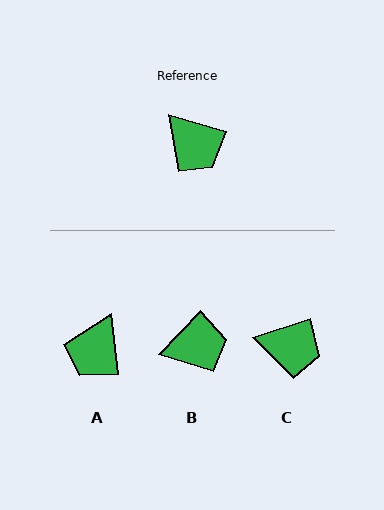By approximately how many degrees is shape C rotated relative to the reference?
Approximately 34 degrees counter-clockwise.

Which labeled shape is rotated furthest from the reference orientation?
A, about 68 degrees away.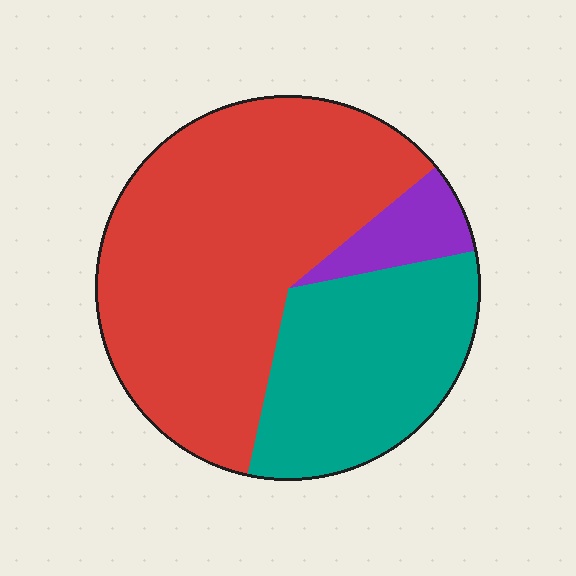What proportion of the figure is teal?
Teal takes up about one third (1/3) of the figure.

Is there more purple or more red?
Red.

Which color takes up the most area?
Red, at roughly 60%.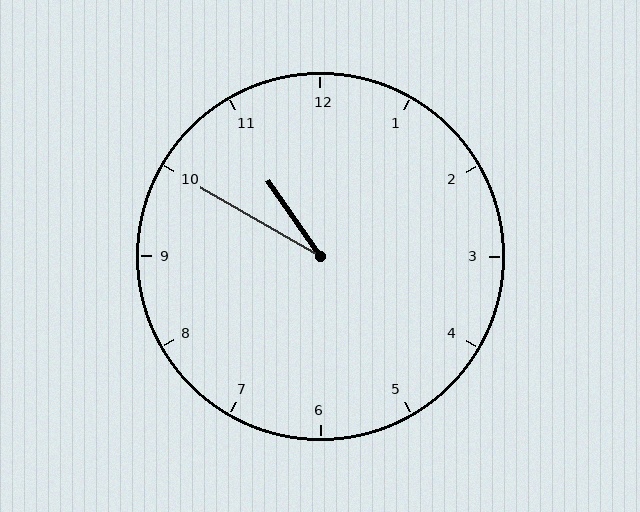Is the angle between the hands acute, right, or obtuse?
It is acute.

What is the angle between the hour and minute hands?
Approximately 25 degrees.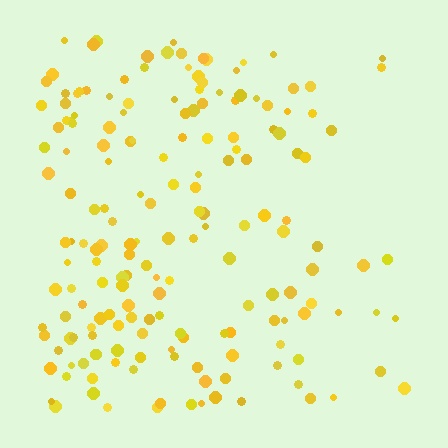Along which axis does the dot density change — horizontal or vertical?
Horizontal.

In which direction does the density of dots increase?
From right to left, with the left side densest.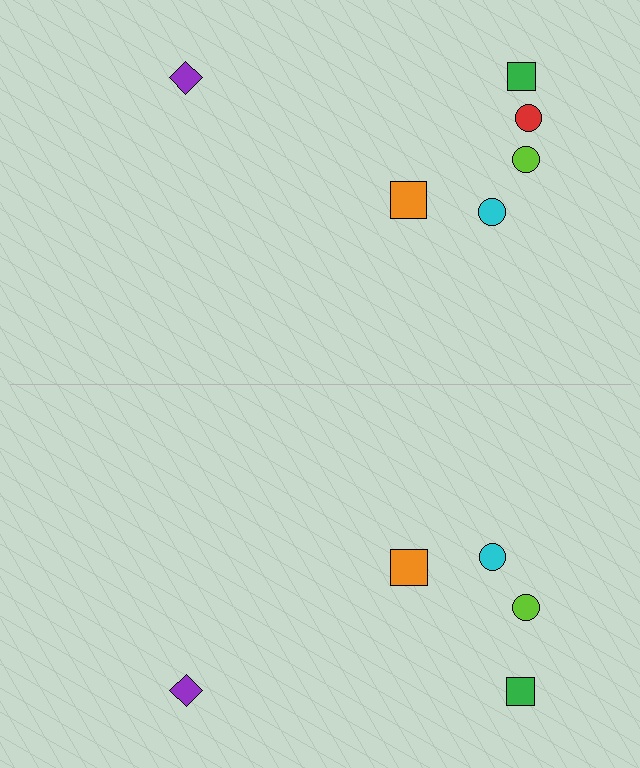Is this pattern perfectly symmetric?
No, the pattern is not perfectly symmetric. A red circle is missing from the bottom side.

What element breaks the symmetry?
A red circle is missing from the bottom side.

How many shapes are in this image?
There are 11 shapes in this image.